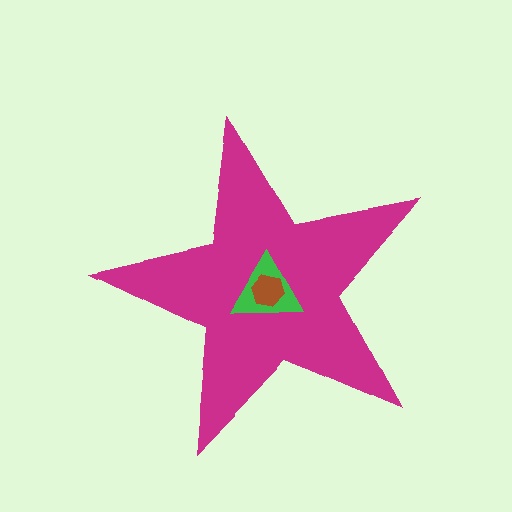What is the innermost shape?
The brown hexagon.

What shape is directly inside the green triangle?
The brown hexagon.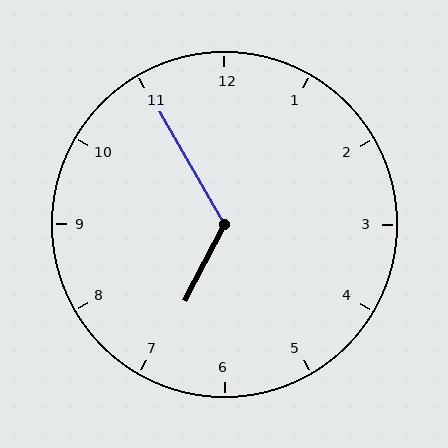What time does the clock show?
6:55.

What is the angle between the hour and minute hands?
Approximately 122 degrees.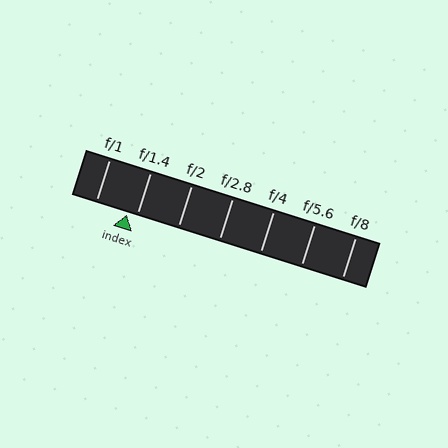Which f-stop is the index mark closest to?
The index mark is closest to f/1.4.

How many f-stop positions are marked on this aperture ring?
There are 7 f-stop positions marked.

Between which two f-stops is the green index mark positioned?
The index mark is between f/1 and f/1.4.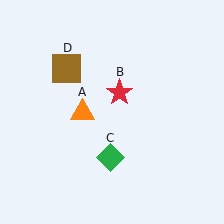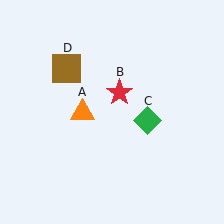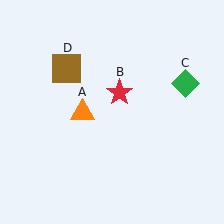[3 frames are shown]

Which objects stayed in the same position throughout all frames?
Orange triangle (object A) and red star (object B) and brown square (object D) remained stationary.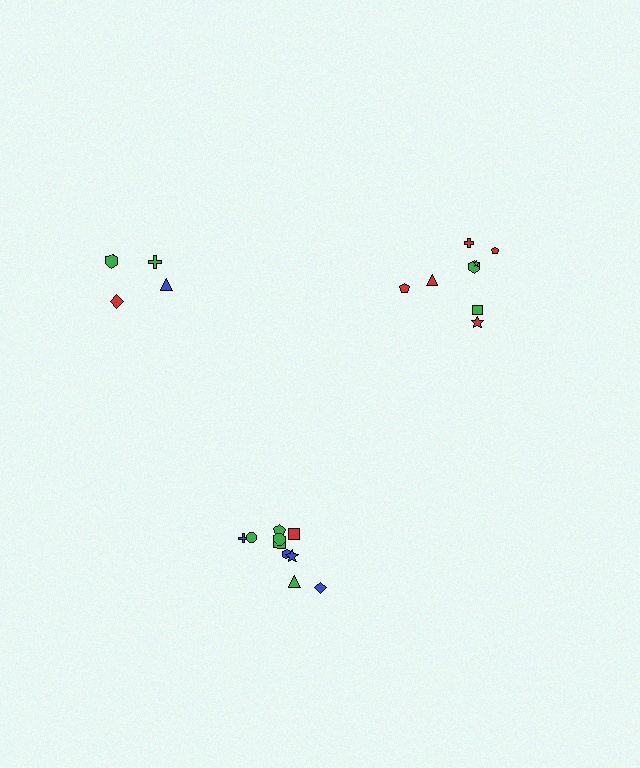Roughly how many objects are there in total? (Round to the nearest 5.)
Roughly 20 objects in total.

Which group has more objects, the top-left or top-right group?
The top-right group.